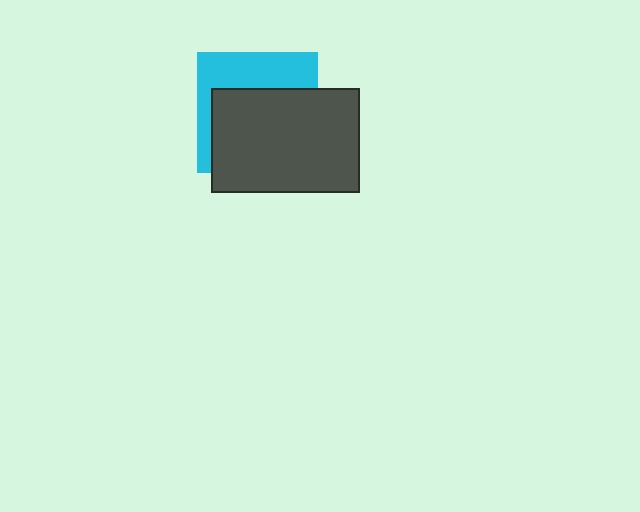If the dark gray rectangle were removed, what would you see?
You would see the complete cyan square.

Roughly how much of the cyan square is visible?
A small part of it is visible (roughly 38%).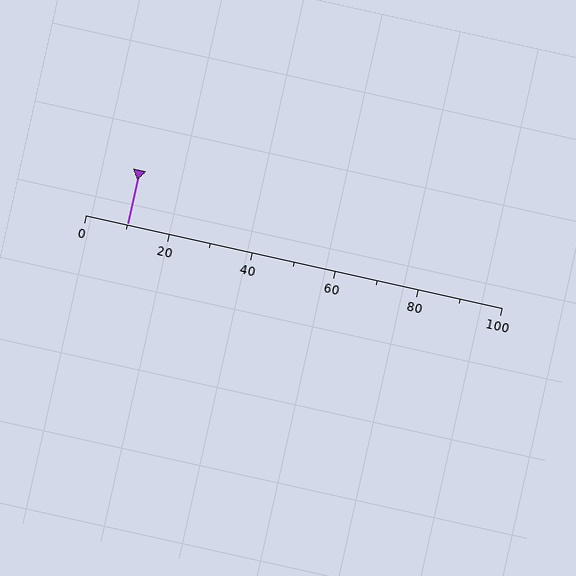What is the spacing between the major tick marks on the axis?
The major ticks are spaced 20 apart.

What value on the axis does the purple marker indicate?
The marker indicates approximately 10.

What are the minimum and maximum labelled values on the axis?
The axis runs from 0 to 100.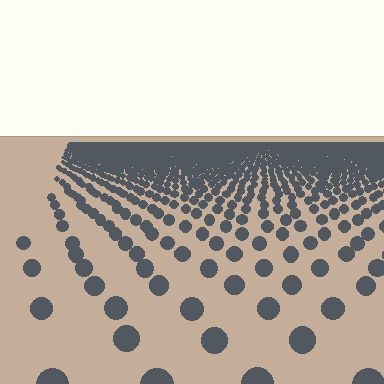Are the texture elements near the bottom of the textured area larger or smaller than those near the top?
Larger. Near the bottom, elements are closer to the viewer and appear at a bigger on-screen size.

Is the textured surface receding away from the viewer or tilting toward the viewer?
The surface is receding away from the viewer. Texture elements get smaller and denser toward the top.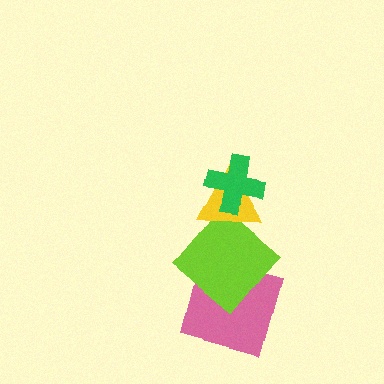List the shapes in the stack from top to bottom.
From top to bottom: the green cross, the yellow triangle, the lime diamond, the pink square.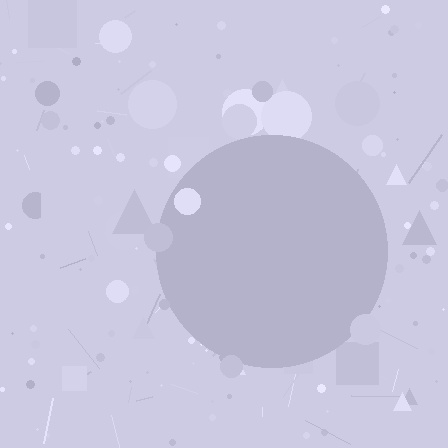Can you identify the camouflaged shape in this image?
The camouflaged shape is a circle.